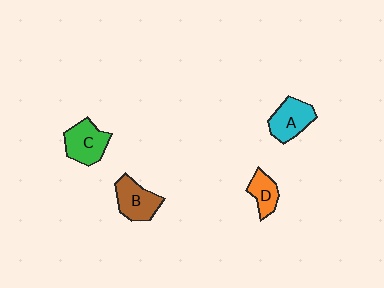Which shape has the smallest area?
Shape D (orange).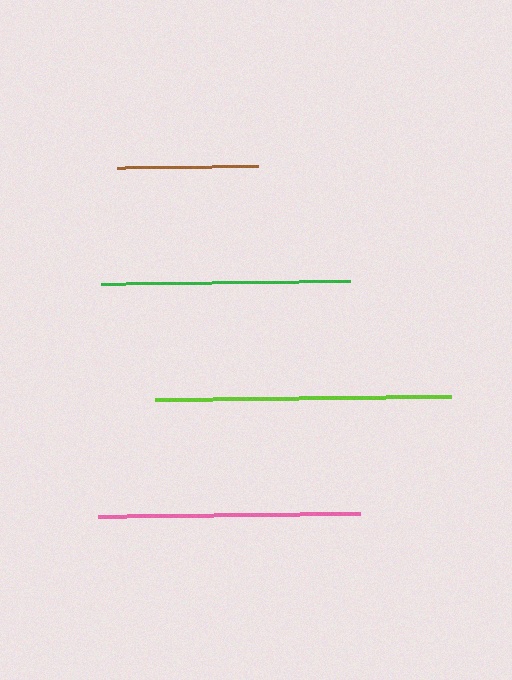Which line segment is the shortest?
The brown line is the shortest at approximately 141 pixels.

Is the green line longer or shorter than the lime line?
The lime line is longer than the green line.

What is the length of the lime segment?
The lime segment is approximately 296 pixels long.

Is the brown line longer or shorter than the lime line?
The lime line is longer than the brown line.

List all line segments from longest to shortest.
From longest to shortest: lime, pink, green, brown.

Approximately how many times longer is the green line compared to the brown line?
The green line is approximately 1.8 times the length of the brown line.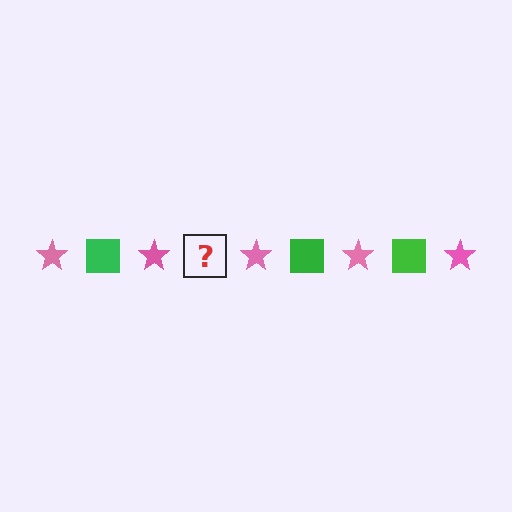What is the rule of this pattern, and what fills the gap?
The rule is that the pattern alternates between pink star and green square. The gap should be filled with a green square.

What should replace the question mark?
The question mark should be replaced with a green square.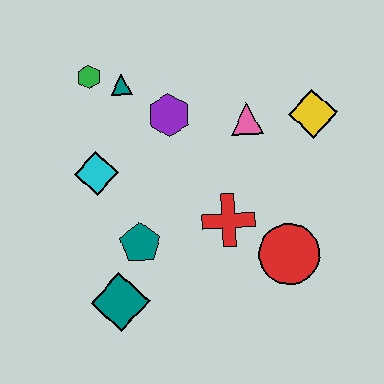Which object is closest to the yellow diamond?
The pink triangle is closest to the yellow diamond.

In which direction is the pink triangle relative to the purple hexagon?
The pink triangle is to the right of the purple hexagon.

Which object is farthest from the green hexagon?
The red circle is farthest from the green hexagon.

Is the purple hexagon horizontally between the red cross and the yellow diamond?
No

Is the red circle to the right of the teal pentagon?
Yes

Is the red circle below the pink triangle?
Yes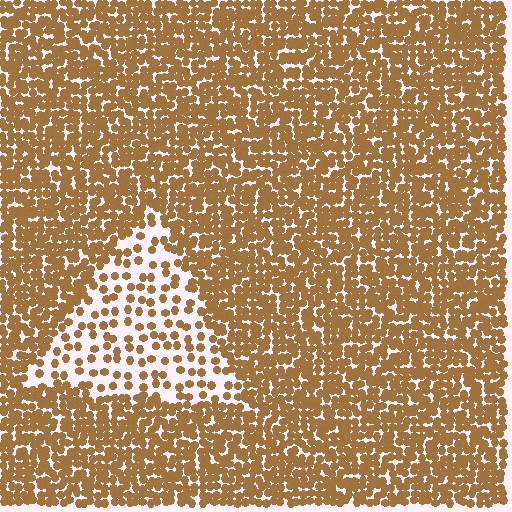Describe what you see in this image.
The image contains small brown elements arranged at two different densities. A triangle-shaped region is visible where the elements are less densely packed than the surrounding area.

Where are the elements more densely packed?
The elements are more densely packed outside the triangle boundary.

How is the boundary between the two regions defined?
The boundary is defined by a change in element density (approximately 2.8x ratio). All elements are the same color, size, and shape.